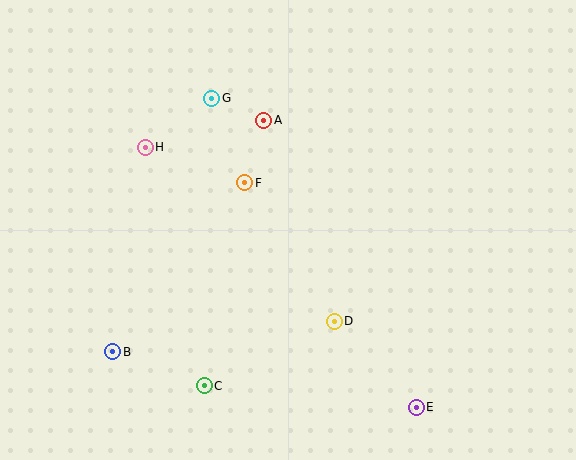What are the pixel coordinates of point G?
Point G is at (212, 98).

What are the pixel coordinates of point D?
Point D is at (334, 321).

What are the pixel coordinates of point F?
Point F is at (245, 183).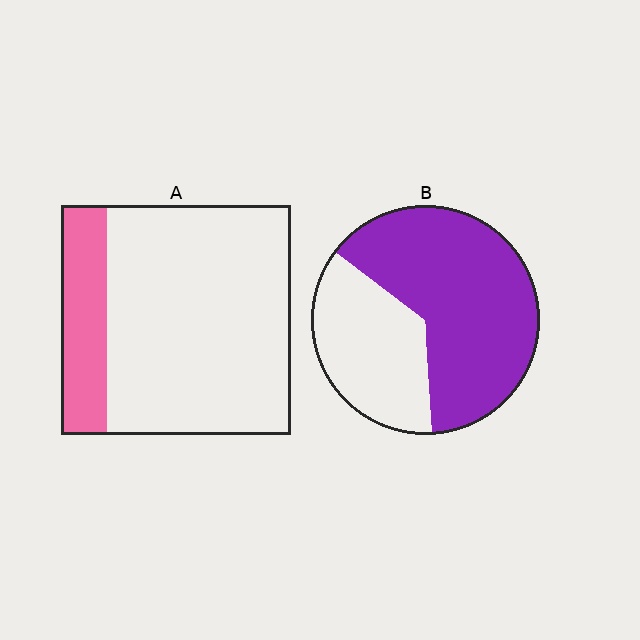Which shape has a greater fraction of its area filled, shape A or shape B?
Shape B.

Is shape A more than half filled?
No.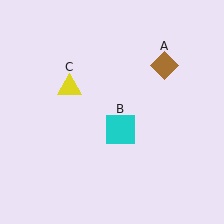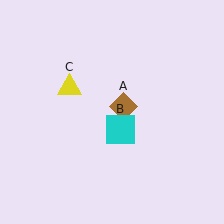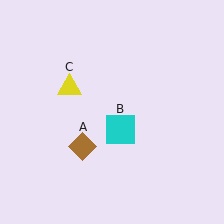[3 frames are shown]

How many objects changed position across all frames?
1 object changed position: brown diamond (object A).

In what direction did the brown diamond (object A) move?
The brown diamond (object A) moved down and to the left.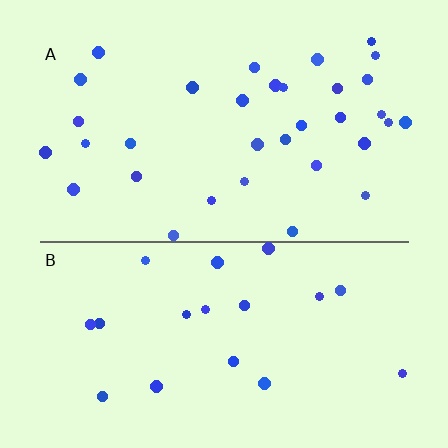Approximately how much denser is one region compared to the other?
Approximately 1.8× — region A over region B.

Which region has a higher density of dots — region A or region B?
A (the top).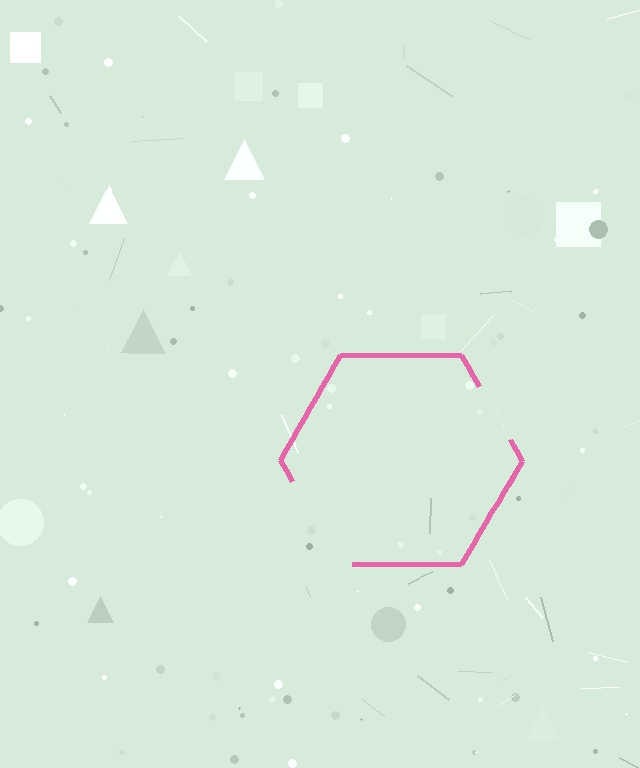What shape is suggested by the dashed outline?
The dashed outline suggests a hexagon.